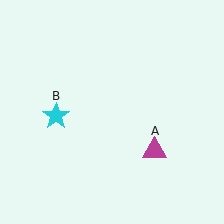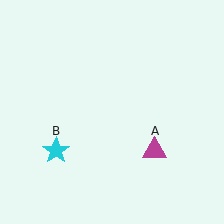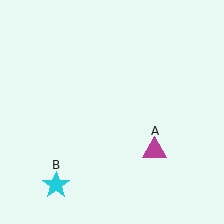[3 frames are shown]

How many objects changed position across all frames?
1 object changed position: cyan star (object B).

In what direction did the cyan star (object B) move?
The cyan star (object B) moved down.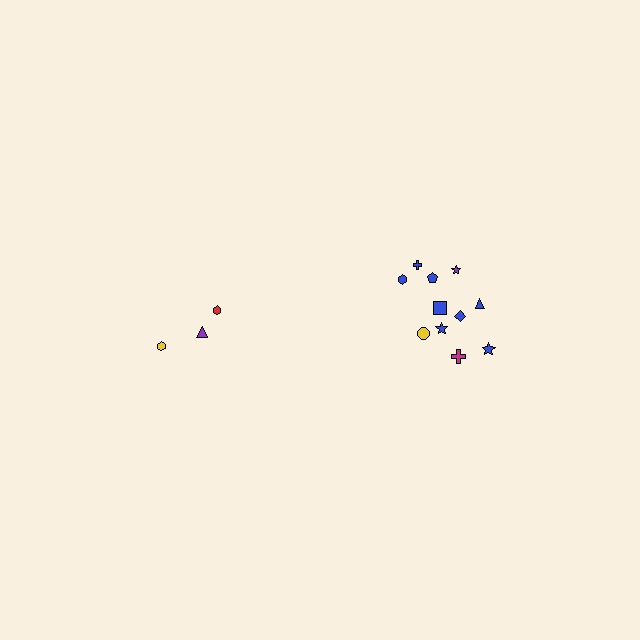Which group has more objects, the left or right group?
The right group.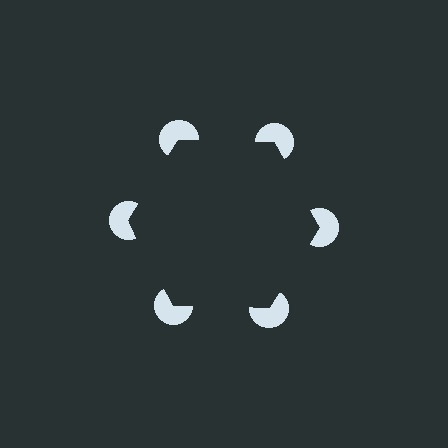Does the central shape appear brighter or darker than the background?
It typically appears slightly darker than the background, even though no actual brightness change is drawn.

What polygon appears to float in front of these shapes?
An illusory hexagon — its edges are inferred from the aligned wedge cuts in the pac-man discs, not physically drawn.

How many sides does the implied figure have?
6 sides.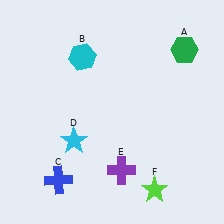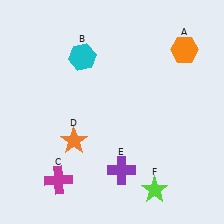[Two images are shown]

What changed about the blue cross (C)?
In Image 1, C is blue. In Image 2, it changed to magenta.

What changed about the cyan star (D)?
In Image 1, D is cyan. In Image 2, it changed to orange.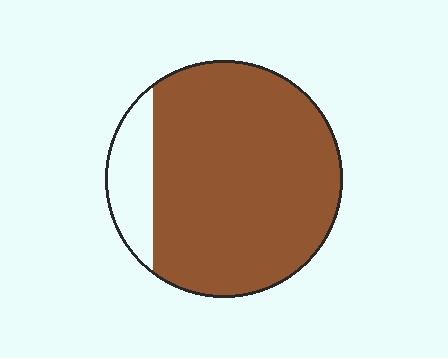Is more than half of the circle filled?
Yes.